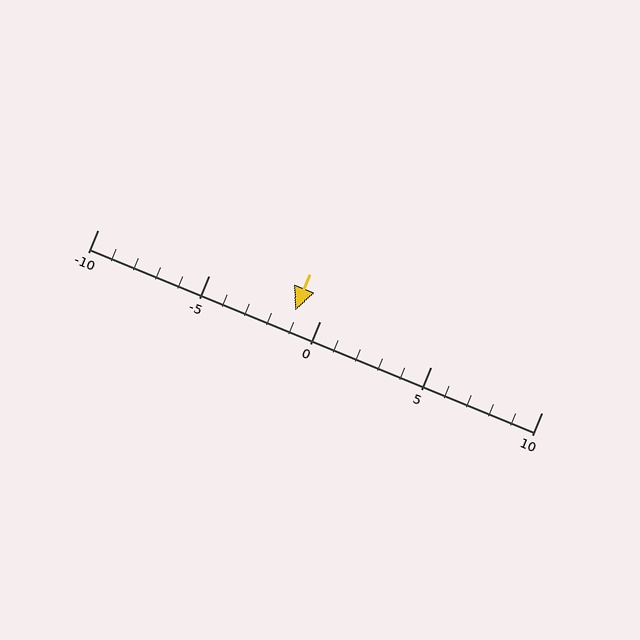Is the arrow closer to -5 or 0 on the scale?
The arrow is closer to 0.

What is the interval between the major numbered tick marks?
The major tick marks are spaced 5 units apart.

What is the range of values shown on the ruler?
The ruler shows values from -10 to 10.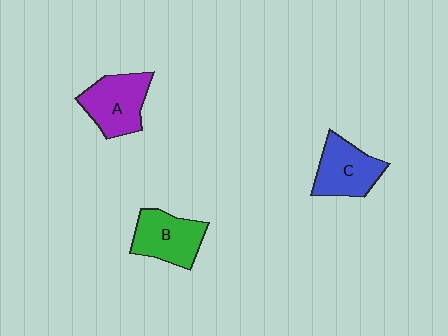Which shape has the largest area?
Shape A (purple).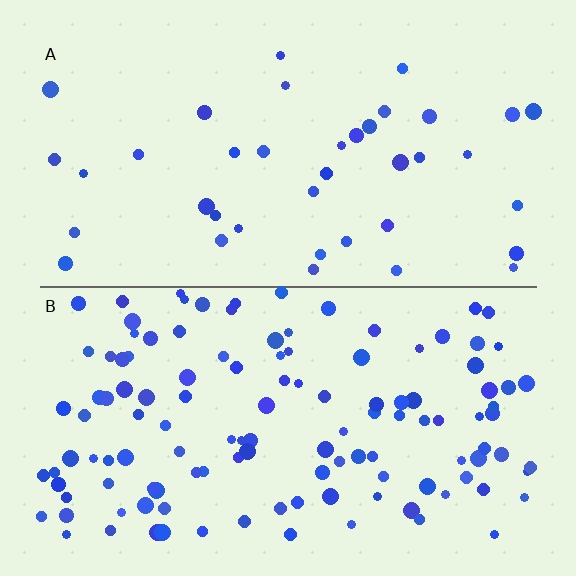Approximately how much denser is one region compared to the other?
Approximately 3.2× — region B over region A.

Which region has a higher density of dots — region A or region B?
B (the bottom).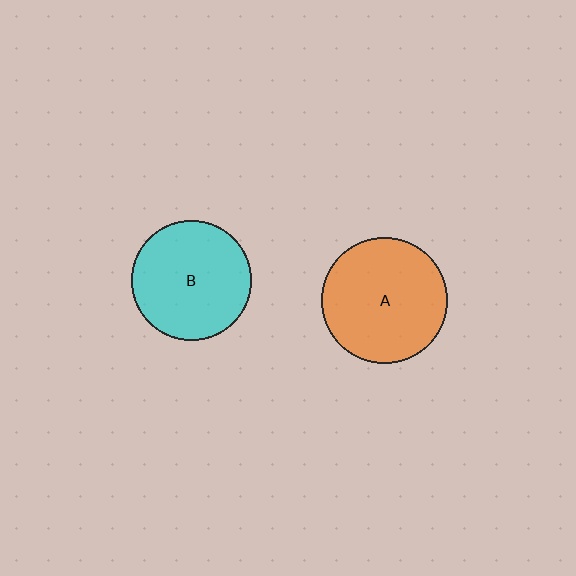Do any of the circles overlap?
No, none of the circles overlap.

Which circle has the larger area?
Circle A (orange).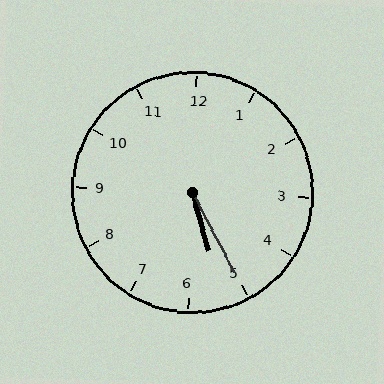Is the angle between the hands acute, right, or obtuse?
It is acute.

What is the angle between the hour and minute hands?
Approximately 12 degrees.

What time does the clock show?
5:25.